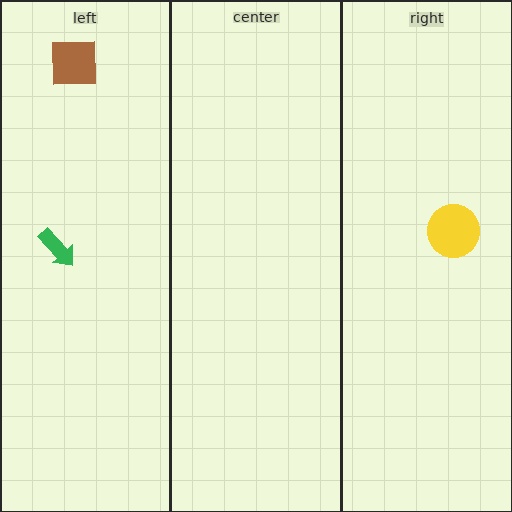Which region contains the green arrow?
The left region.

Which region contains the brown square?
The left region.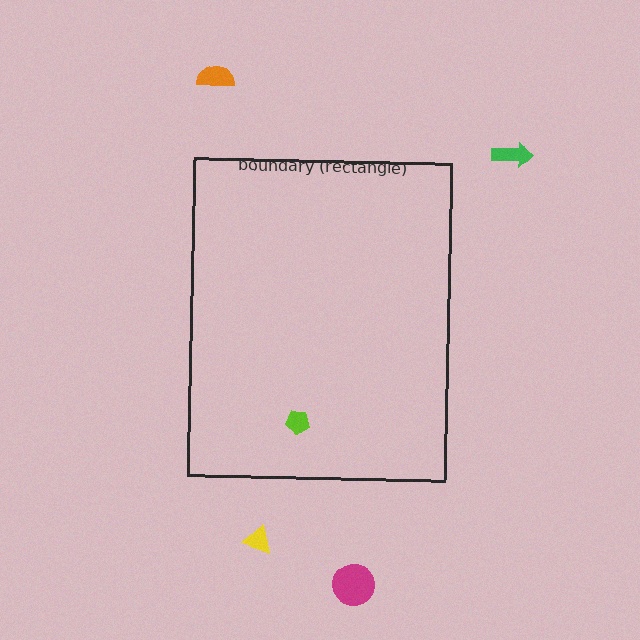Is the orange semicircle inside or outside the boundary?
Outside.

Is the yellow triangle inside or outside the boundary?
Outside.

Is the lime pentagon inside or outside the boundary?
Inside.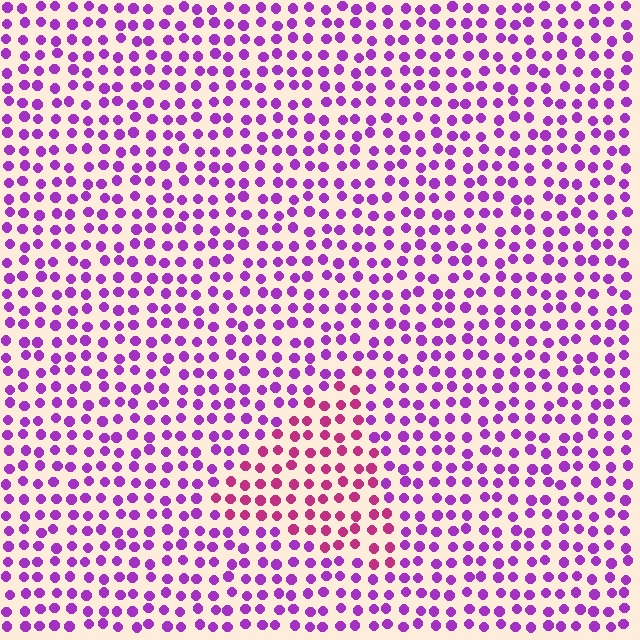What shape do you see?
I see a triangle.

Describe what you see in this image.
The image is filled with small purple elements in a uniform arrangement. A triangle-shaped region is visible where the elements are tinted to a slightly different hue, forming a subtle color boundary.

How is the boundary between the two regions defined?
The boundary is defined purely by a slight shift in hue (about 38 degrees). Spacing, size, and orientation are identical on both sides.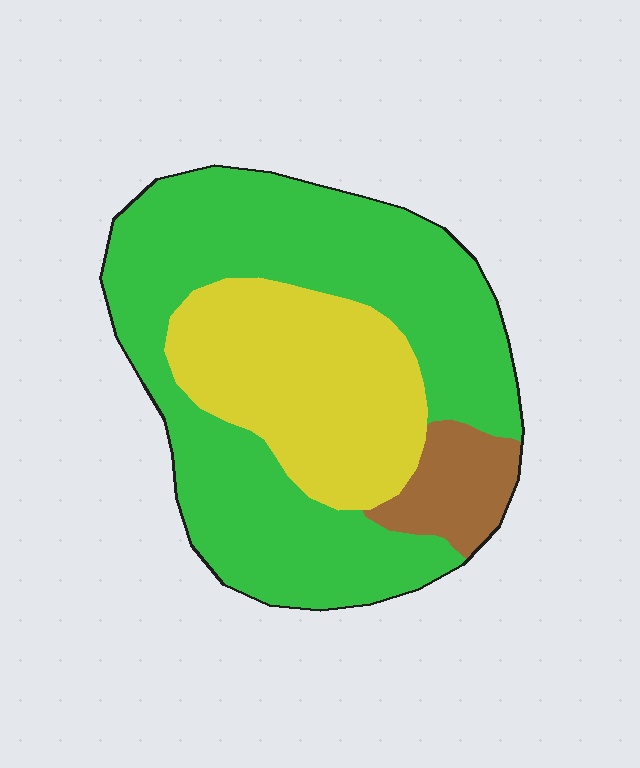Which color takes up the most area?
Green, at roughly 60%.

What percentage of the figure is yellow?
Yellow takes up about one third (1/3) of the figure.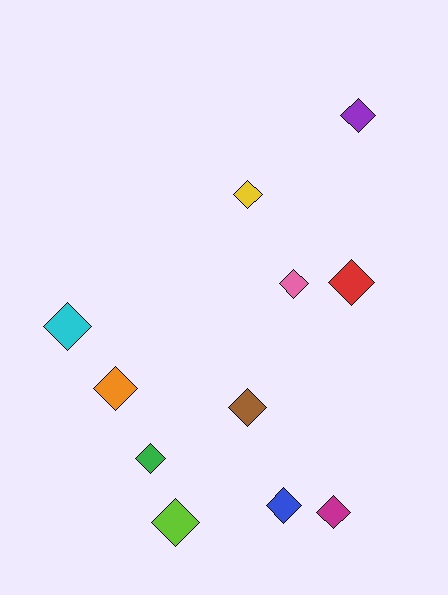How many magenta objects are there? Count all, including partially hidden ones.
There is 1 magenta object.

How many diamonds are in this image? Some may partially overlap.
There are 11 diamonds.